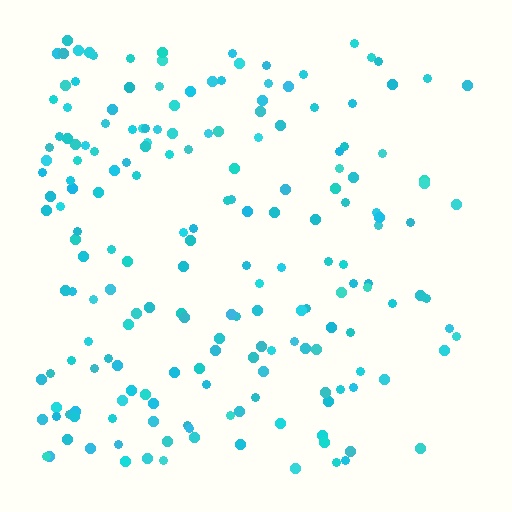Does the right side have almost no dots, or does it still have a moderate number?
Still a moderate number, just noticeably fewer than the left.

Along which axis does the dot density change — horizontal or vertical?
Horizontal.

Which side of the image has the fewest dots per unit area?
The right.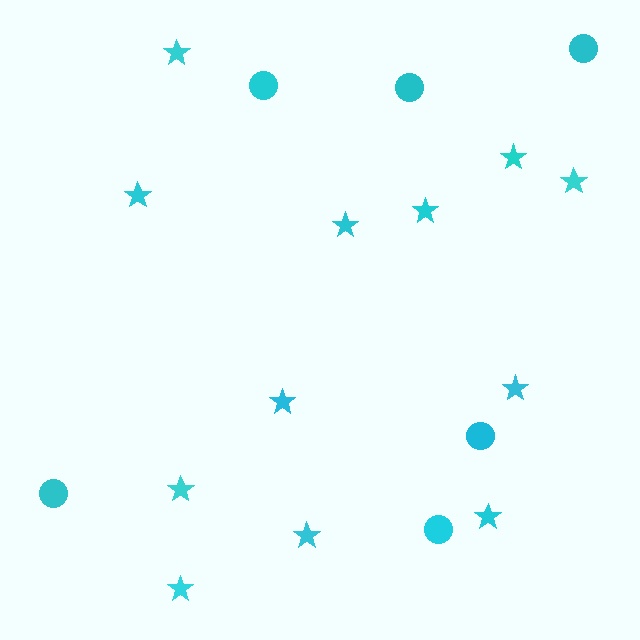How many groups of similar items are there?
There are 2 groups: one group of circles (6) and one group of stars (12).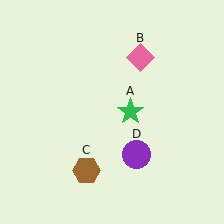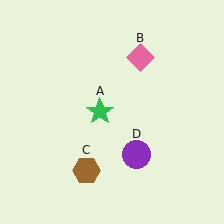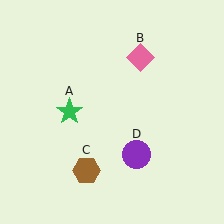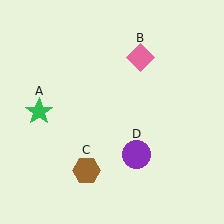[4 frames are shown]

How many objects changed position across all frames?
1 object changed position: green star (object A).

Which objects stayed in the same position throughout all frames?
Pink diamond (object B) and brown hexagon (object C) and purple circle (object D) remained stationary.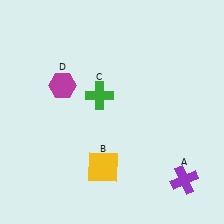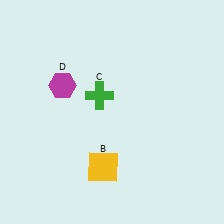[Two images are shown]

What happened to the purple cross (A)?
The purple cross (A) was removed in Image 2. It was in the bottom-right area of Image 1.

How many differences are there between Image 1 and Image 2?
There is 1 difference between the two images.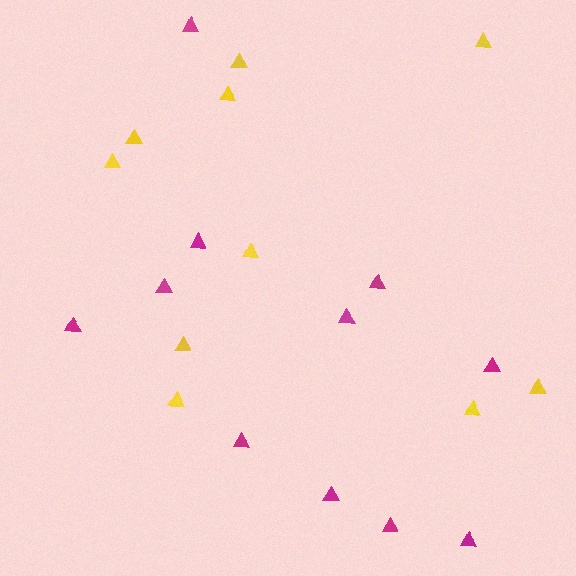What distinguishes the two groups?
There are 2 groups: one group of yellow triangles (10) and one group of magenta triangles (11).